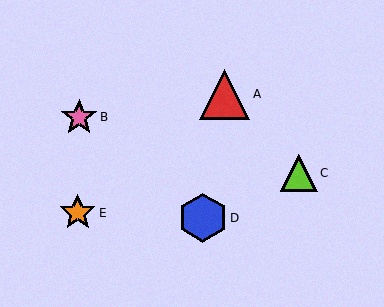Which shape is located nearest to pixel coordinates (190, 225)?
The blue hexagon (labeled D) at (203, 218) is nearest to that location.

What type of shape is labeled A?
Shape A is a red triangle.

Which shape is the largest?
The red triangle (labeled A) is the largest.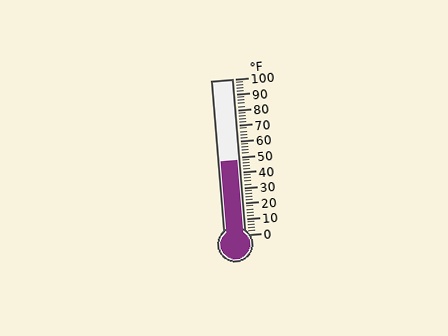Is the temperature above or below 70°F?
The temperature is below 70°F.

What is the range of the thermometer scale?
The thermometer scale ranges from 0°F to 100°F.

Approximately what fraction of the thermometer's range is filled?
The thermometer is filled to approximately 50% of its range.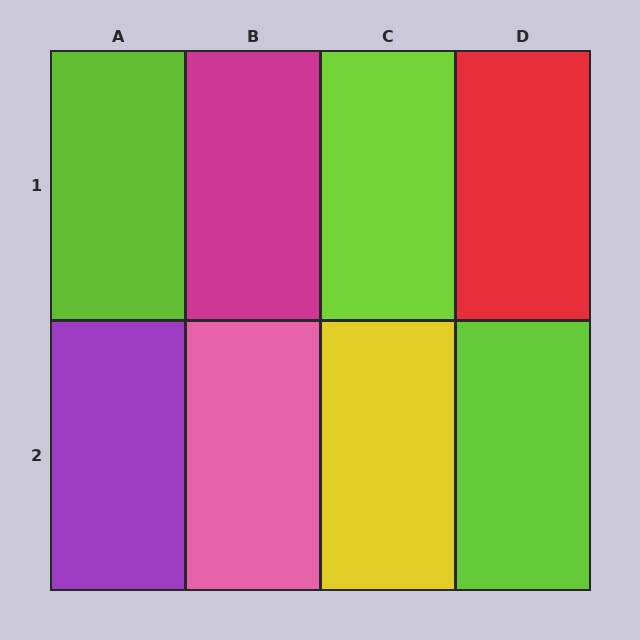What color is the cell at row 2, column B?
Pink.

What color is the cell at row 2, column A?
Purple.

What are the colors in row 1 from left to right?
Lime, magenta, lime, red.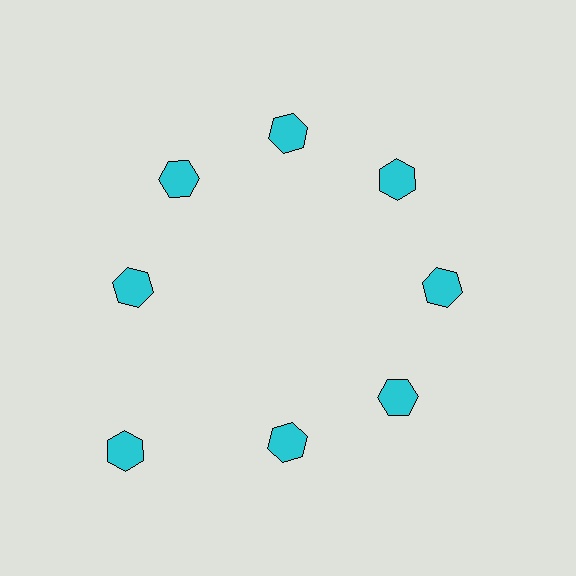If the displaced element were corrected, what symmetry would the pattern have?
It would have 8-fold rotational symmetry — the pattern would map onto itself every 45 degrees.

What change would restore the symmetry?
The symmetry would be restored by moving it inward, back onto the ring so that all 8 hexagons sit at equal angles and equal distance from the center.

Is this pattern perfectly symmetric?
No. The 8 cyan hexagons are arranged in a ring, but one element near the 8 o'clock position is pushed outward from the center, breaking the 8-fold rotational symmetry.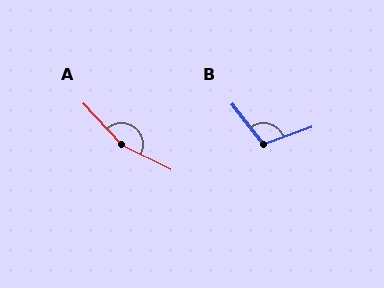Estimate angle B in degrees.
Approximately 108 degrees.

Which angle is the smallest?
B, at approximately 108 degrees.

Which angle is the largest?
A, at approximately 158 degrees.